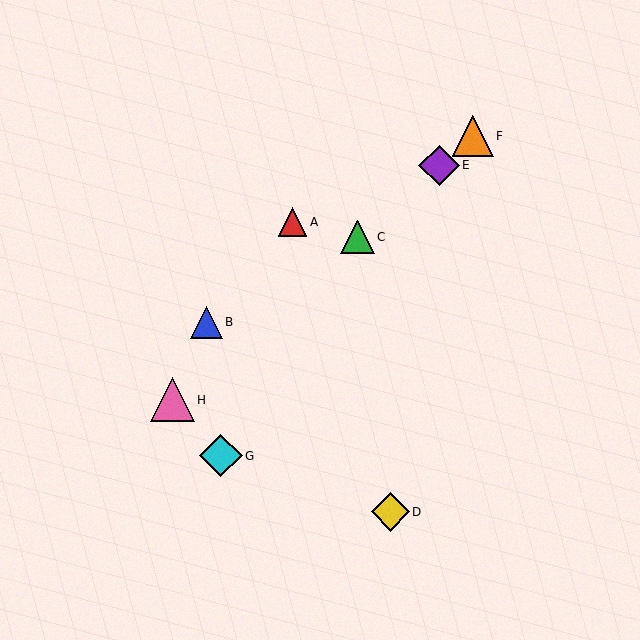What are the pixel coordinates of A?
Object A is at (293, 222).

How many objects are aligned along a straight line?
4 objects (C, E, F, H) are aligned along a straight line.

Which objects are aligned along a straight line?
Objects C, E, F, H are aligned along a straight line.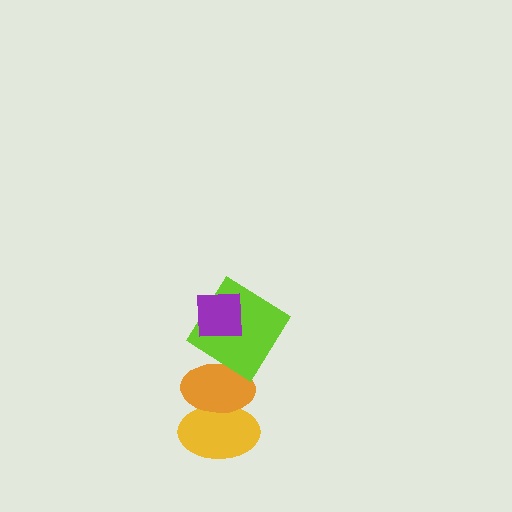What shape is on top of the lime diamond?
The purple square is on top of the lime diamond.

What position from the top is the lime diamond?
The lime diamond is 2nd from the top.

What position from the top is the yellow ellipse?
The yellow ellipse is 4th from the top.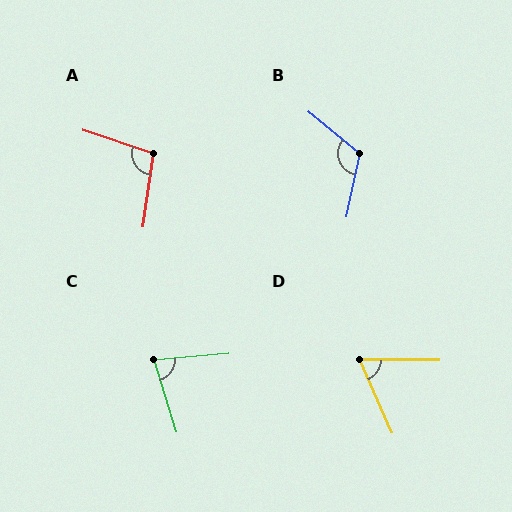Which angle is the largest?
B, at approximately 117 degrees.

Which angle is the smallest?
D, at approximately 66 degrees.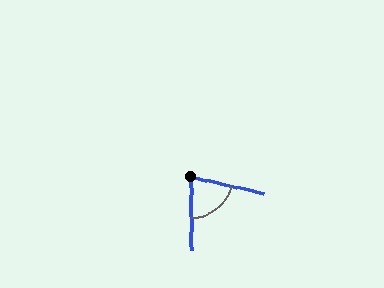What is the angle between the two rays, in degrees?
Approximately 77 degrees.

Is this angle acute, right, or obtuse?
It is acute.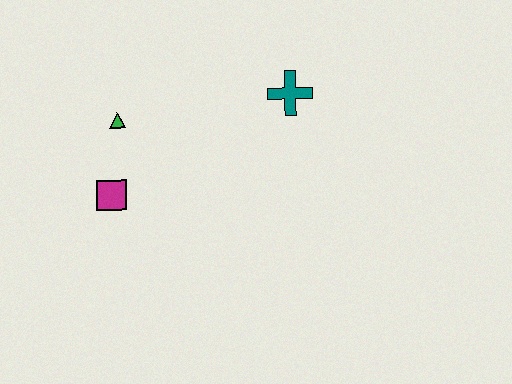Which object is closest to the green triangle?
The magenta square is closest to the green triangle.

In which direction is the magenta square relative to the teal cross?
The magenta square is to the left of the teal cross.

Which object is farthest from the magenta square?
The teal cross is farthest from the magenta square.